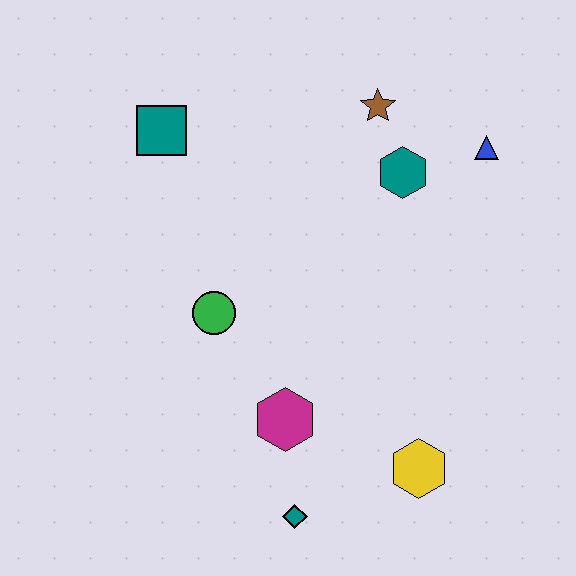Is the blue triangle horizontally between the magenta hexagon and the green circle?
No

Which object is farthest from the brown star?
The teal diamond is farthest from the brown star.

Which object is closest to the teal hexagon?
The brown star is closest to the teal hexagon.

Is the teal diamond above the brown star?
No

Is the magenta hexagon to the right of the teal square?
Yes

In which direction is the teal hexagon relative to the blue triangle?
The teal hexagon is to the left of the blue triangle.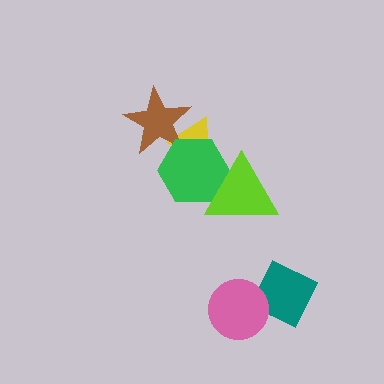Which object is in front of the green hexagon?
The lime triangle is in front of the green hexagon.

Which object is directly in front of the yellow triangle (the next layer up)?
The brown star is directly in front of the yellow triangle.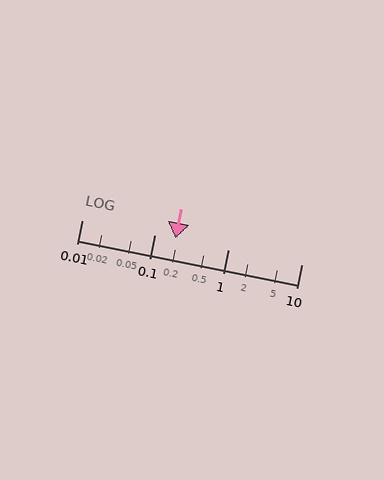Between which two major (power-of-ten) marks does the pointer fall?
The pointer is between 0.1 and 1.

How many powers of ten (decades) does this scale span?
The scale spans 3 decades, from 0.01 to 10.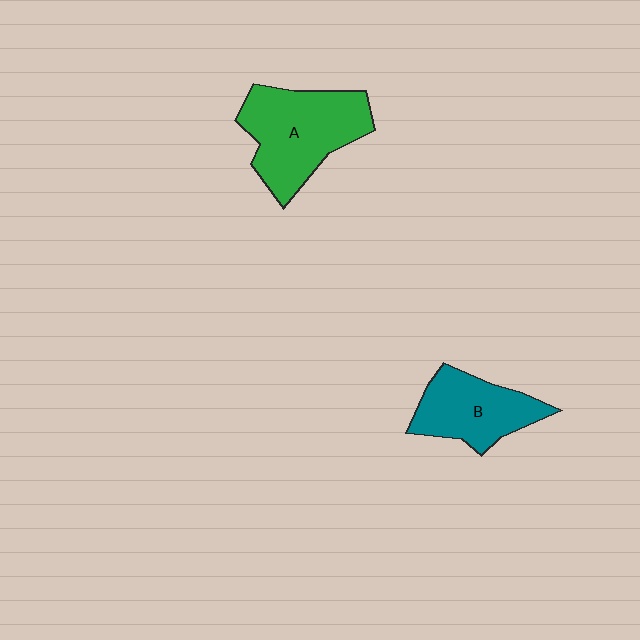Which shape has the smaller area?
Shape B (teal).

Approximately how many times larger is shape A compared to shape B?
Approximately 1.4 times.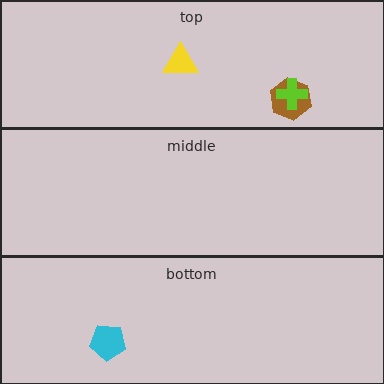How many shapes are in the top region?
3.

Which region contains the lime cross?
The top region.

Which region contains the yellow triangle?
The top region.